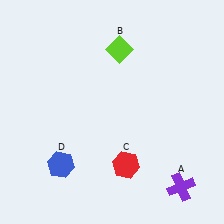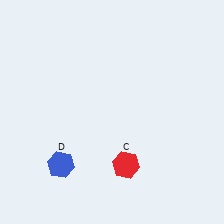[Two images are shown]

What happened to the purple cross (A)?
The purple cross (A) was removed in Image 2. It was in the bottom-right area of Image 1.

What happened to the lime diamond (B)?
The lime diamond (B) was removed in Image 2. It was in the top-right area of Image 1.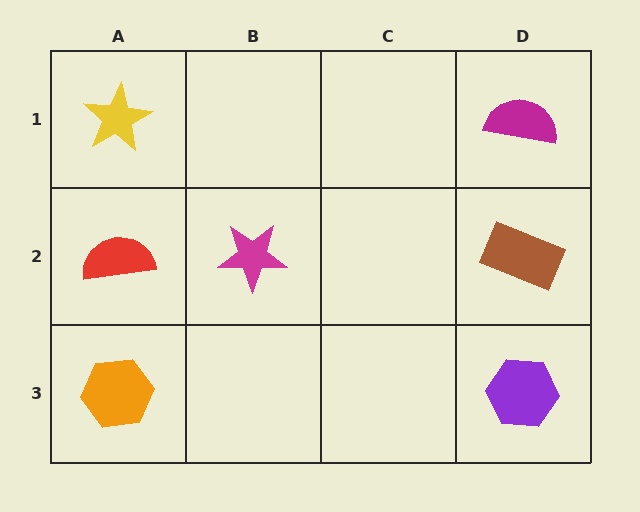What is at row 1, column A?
A yellow star.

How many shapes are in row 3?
2 shapes.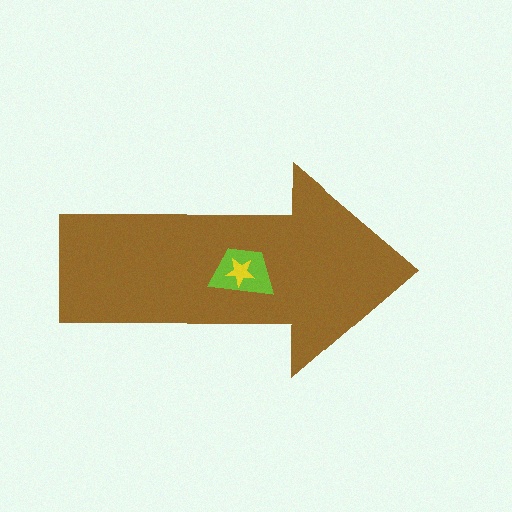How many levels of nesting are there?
3.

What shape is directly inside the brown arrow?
The lime trapezoid.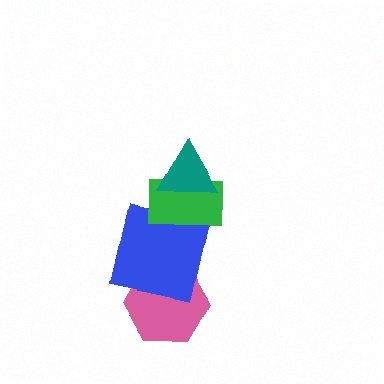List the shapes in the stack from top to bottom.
From top to bottom: the teal triangle, the green rectangle, the blue square, the pink hexagon.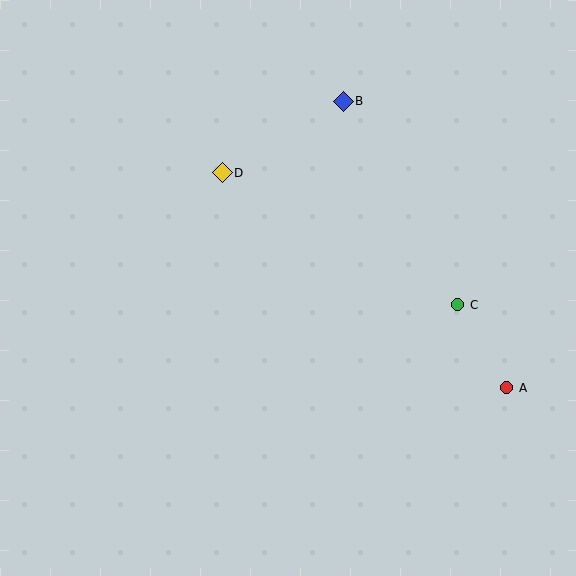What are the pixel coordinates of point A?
Point A is at (507, 388).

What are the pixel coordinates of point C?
Point C is at (458, 305).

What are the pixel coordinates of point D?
Point D is at (222, 173).